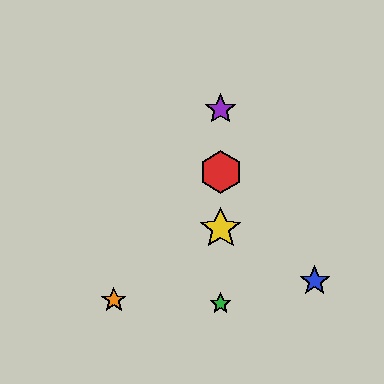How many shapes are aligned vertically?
4 shapes (the red hexagon, the green star, the yellow star, the purple star) are aligned vertically.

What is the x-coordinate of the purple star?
The purple star is at x≈221.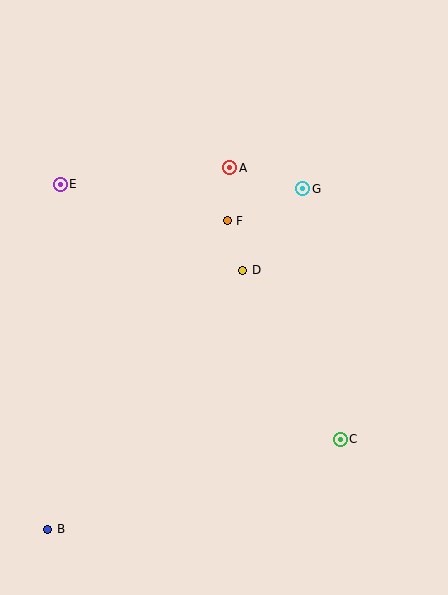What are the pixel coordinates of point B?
Point B is at (48, 529).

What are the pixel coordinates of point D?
Point D is at (243, 270).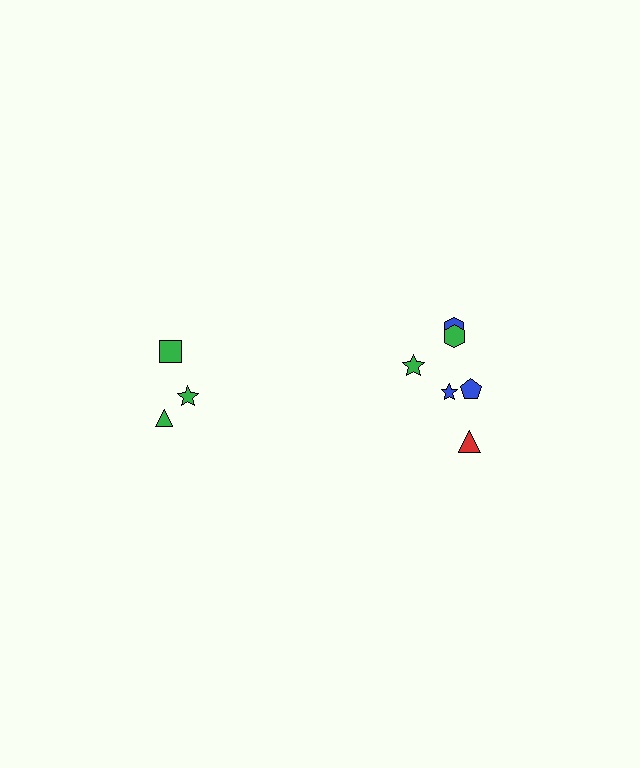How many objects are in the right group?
There are 6 objects.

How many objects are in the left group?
There are 3 objects.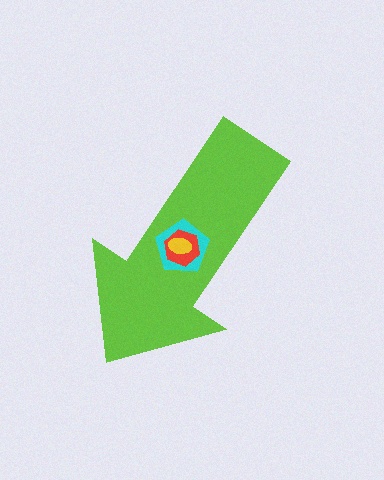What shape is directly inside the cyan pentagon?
The red hexagon.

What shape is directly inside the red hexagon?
The yellow ellipse.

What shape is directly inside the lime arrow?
The cyan pentagon.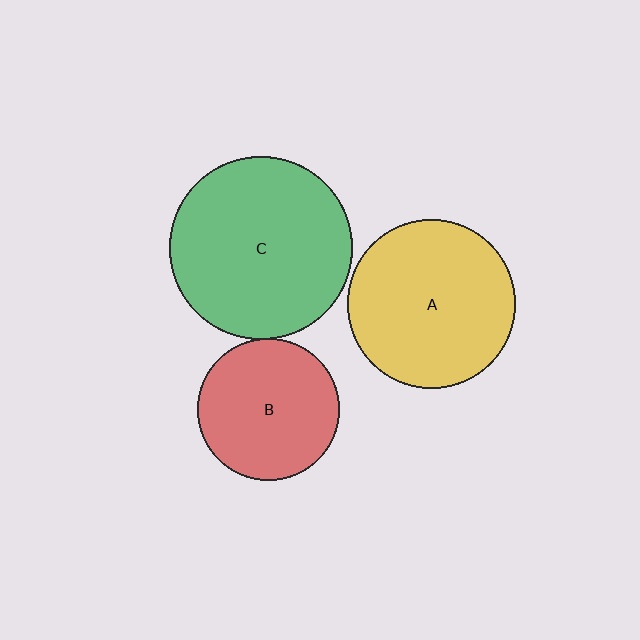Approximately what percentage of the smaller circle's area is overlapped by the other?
Approximately 5%.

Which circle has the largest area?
Circle C (green).